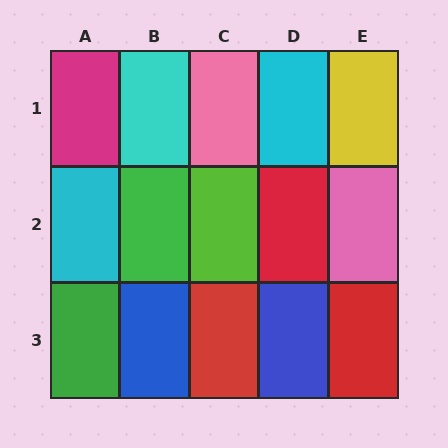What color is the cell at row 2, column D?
Red.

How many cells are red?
3 cells are red.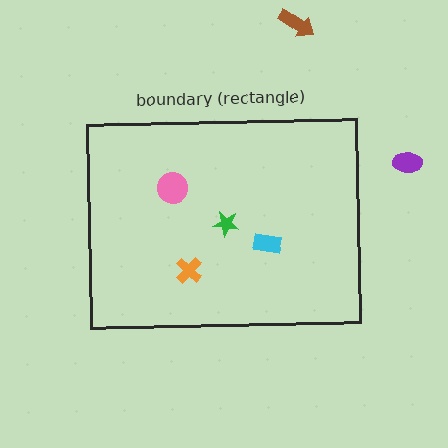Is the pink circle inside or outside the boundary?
Inside.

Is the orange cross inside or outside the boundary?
Inside.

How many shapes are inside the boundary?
4 inside, 2 outside.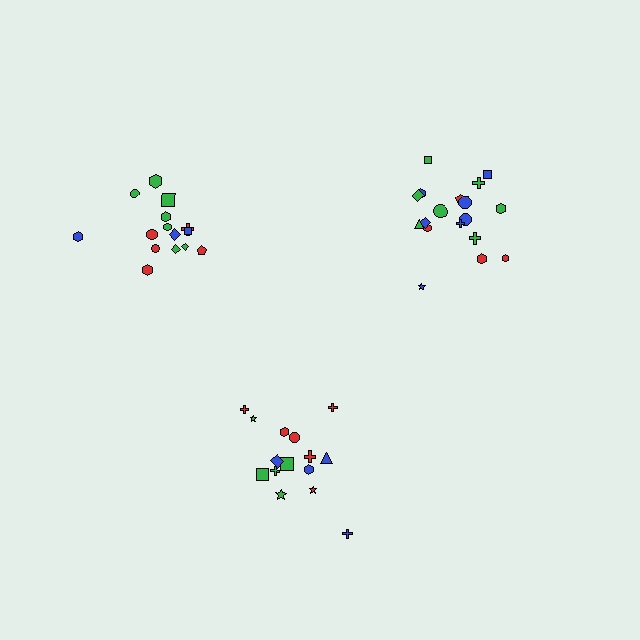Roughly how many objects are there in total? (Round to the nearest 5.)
Roughly 50 objects in total.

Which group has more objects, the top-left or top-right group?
The top-right group.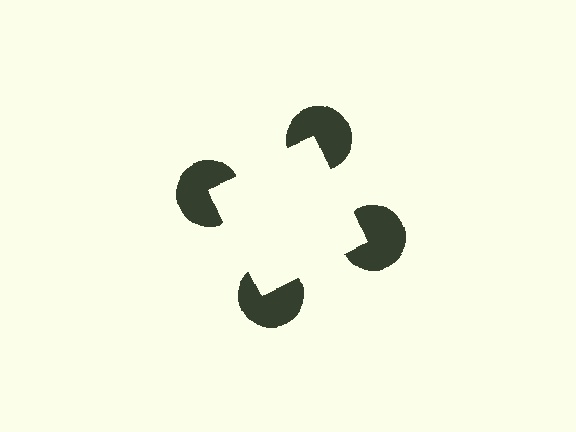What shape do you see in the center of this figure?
An illusory square — its edges are inferred from the aligned wedge cuts in the pac-man discs, not physically drawn.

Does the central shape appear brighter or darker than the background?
It typically appears slightly brighter than the background, even though no actual brightness change is drawn.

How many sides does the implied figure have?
4 sides.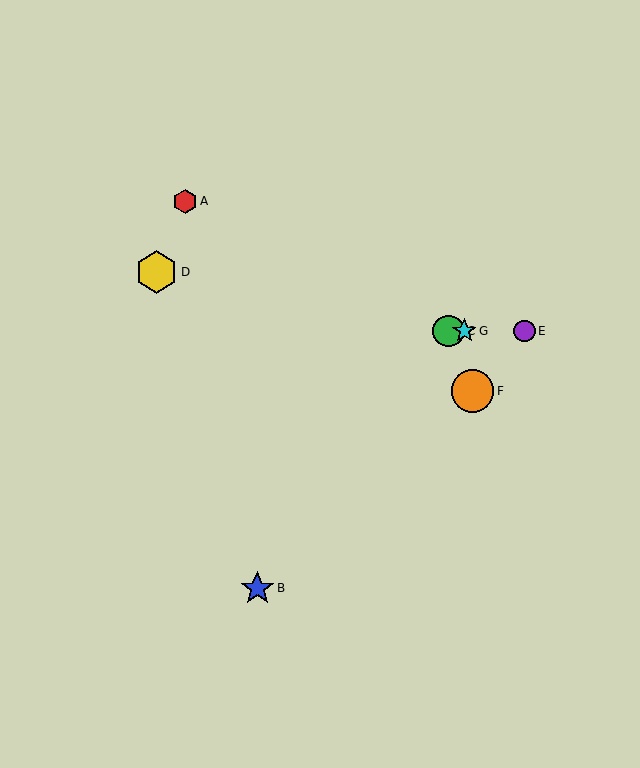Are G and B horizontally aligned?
No, G is at y≈331 and B is at y≈588.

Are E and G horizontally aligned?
Yes, both are at y≈331.